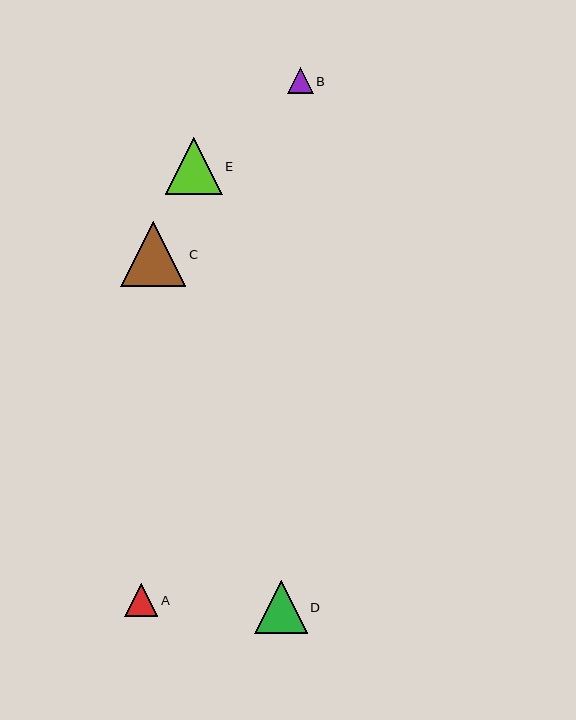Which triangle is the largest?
Triangle C is the largest with a size of approximately 65 pixels.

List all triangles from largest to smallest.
From largest to smallest: C, E, D, A, B.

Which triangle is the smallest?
Triangle B is the smallest with a size of approximately 26 pixels.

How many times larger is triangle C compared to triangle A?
Triangle C is approximately 2.0 times the size of triangle A.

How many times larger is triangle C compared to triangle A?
Triangle C is approximately 2.0 times the size of triangle A.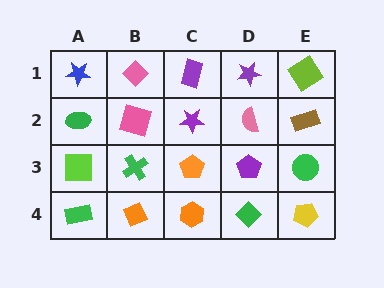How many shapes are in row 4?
5 shapes.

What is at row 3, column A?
A lime square.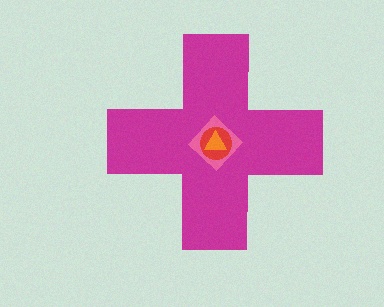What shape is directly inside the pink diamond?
The red circle.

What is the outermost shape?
The magenta cross.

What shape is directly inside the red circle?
The orange triangle.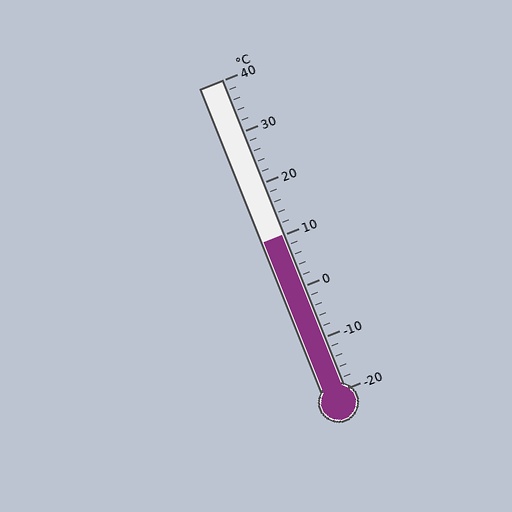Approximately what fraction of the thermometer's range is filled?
The thermometer is filled to approximately 50% of its range.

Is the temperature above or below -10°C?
The temperature is above -10°C.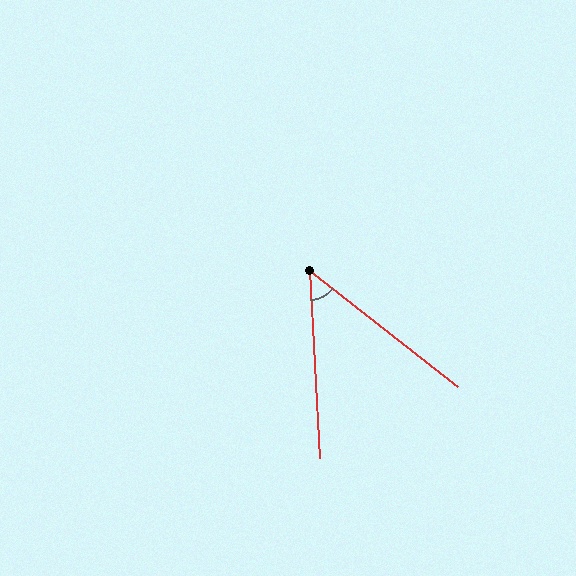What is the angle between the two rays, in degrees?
Approximately 49 degrees.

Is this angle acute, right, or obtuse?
It is acute.